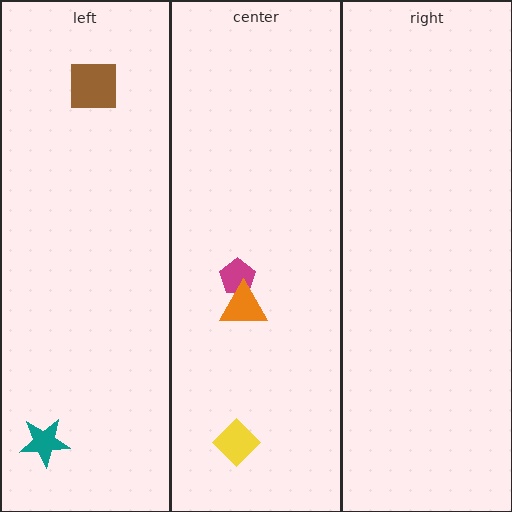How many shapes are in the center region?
3.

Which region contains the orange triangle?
The center region.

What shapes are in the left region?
The brown square, the teal star.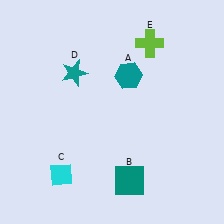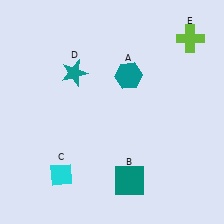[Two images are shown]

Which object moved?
The lime cross (E) moved right.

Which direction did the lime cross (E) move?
The lime cross (E) moved right.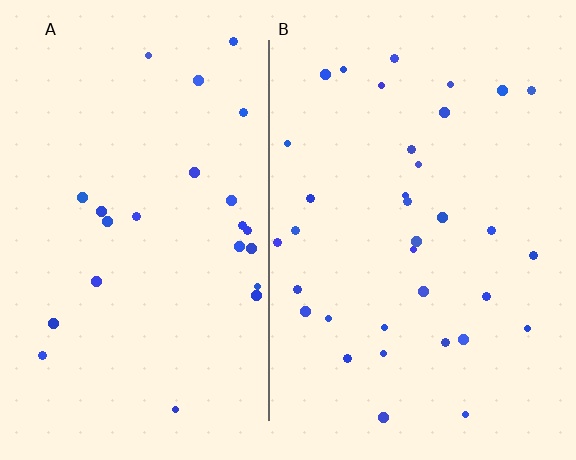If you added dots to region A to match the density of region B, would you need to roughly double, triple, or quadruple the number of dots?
Approximately double.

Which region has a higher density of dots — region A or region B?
B (the right).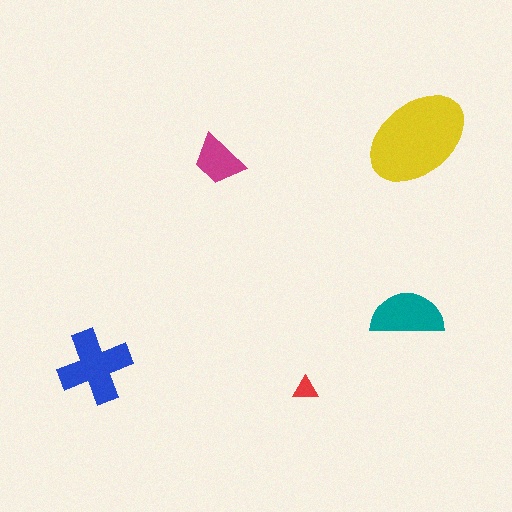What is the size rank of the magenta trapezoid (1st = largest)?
4th.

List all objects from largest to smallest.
The yellow ellipse, the blue cross, the teal semicircle, the magenta trapezoid, the red triangle.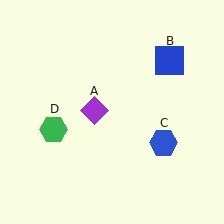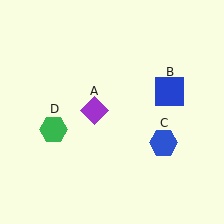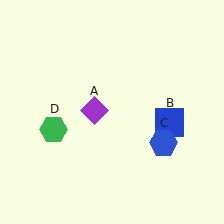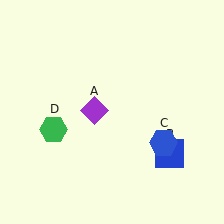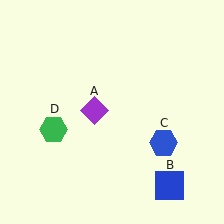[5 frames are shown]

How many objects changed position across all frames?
1 object changed position: blue square (object B).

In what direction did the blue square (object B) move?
The blue square (object B) moved down.